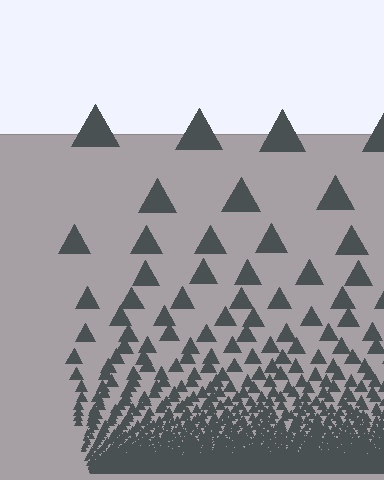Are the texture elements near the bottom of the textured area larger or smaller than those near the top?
Smaller. The gradient is inverted — elements near the bottom are smaller and denser.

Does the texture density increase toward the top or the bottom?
Density increases toward the bottom.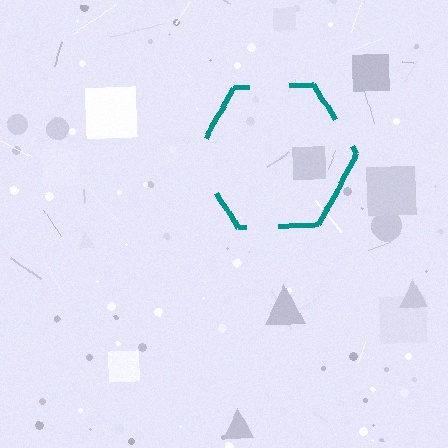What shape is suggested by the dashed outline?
The dashed outline suggests a hexagon.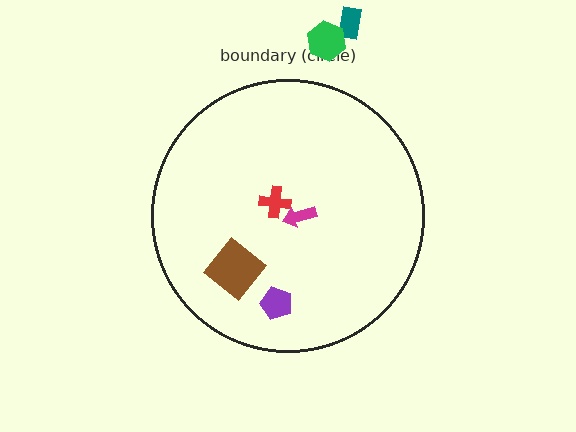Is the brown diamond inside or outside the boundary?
Inside.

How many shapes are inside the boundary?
4 inside, 2 outside.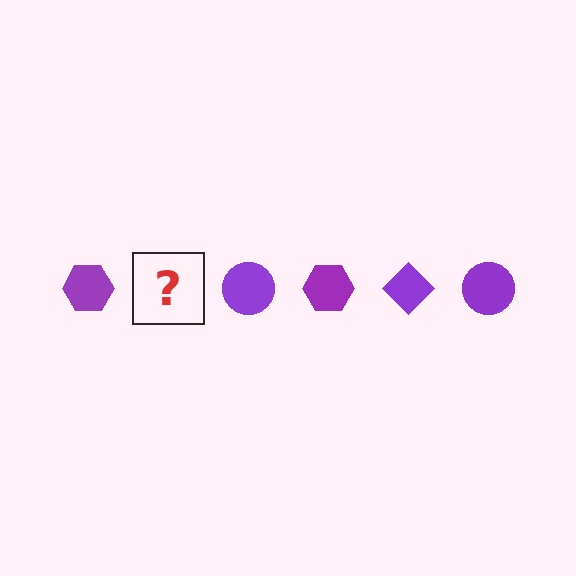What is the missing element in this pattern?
The missing element is a purple diamond.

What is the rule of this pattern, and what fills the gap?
The rule is that the pattern cycles through hexagon, diamond, circle shapes in purple. The gap should be filled with a purple diamond.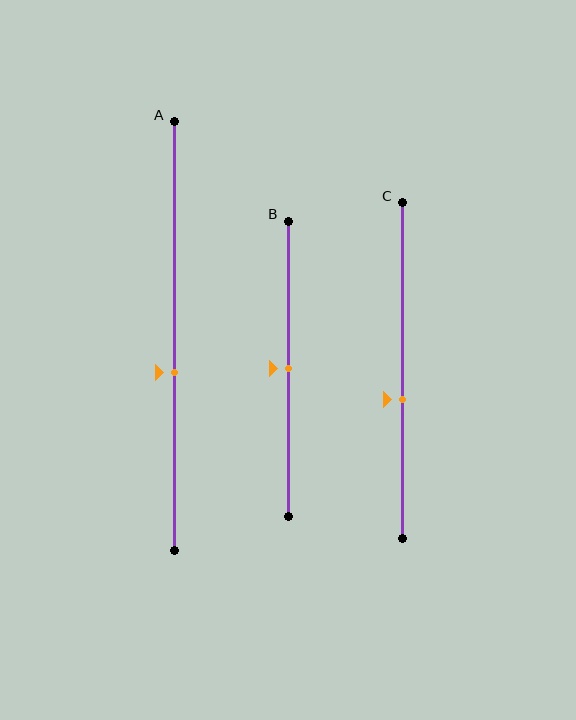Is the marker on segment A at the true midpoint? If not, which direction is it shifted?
No, the marker on segment A is shifted downward by about 8% of the segment length.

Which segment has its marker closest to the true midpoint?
Segment B has its marker closest to the true midpoint.